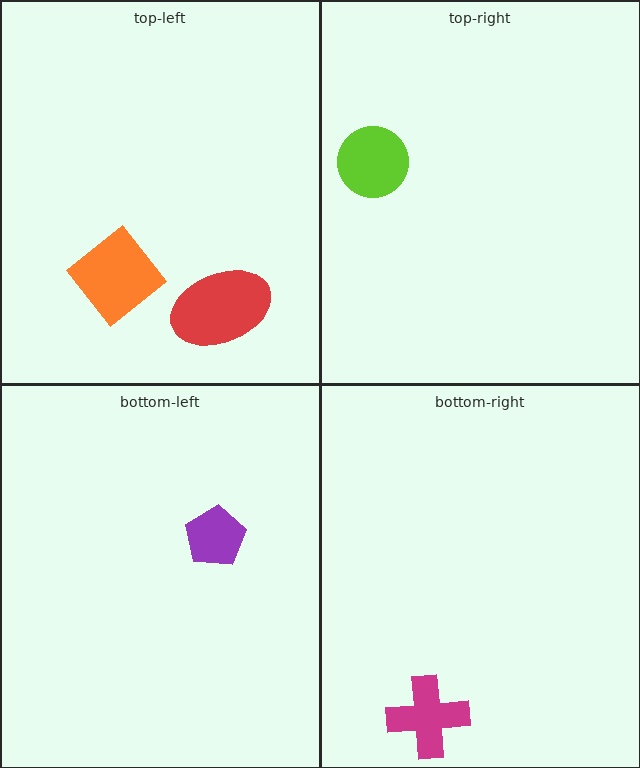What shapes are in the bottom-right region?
The magenta cross.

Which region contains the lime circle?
The top-right region.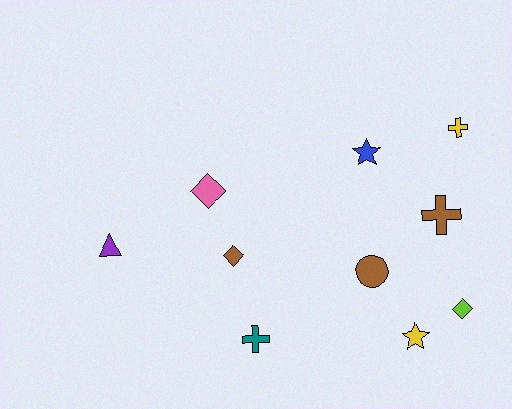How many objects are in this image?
There are 10 objects.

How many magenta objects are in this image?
There are no magenta objects.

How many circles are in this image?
There is 1 circle.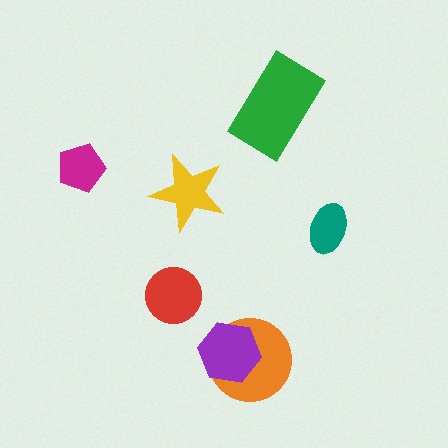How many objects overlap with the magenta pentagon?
0 objects overlap with the magenta pentagon.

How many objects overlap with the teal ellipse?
0 objects overlap with the teal ellipse.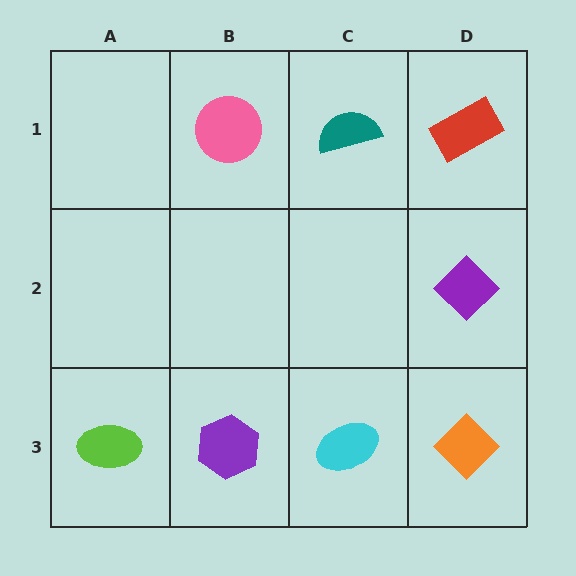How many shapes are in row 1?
3 shapes.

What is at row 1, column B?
A pink circle.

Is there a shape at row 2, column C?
No, that cell is empty.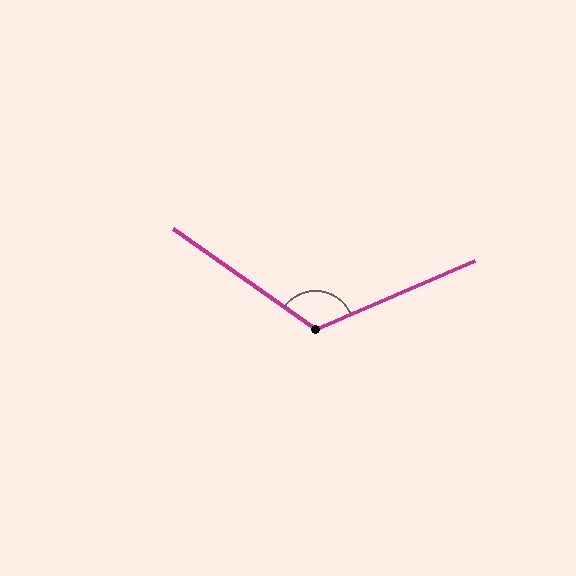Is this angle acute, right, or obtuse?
It is obtuse.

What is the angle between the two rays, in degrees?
Approximately 121 degrees.